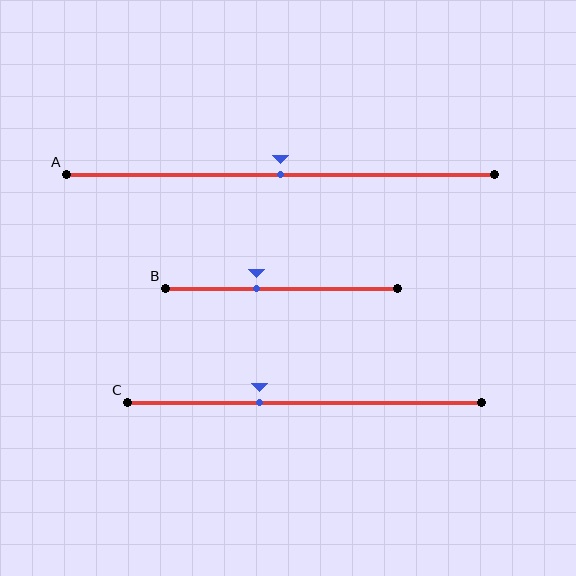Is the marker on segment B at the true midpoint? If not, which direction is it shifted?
No, the marker on segment B is shifted to the left by about 11% of the segment length.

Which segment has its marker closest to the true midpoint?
Segment A has its marker closest to the true midpoint.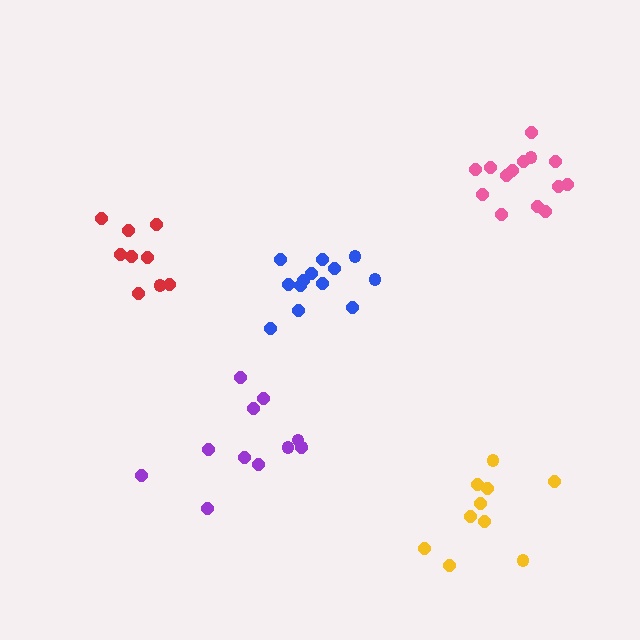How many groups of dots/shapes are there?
There are 5 groups.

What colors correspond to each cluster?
The clusters are colored: yellow, purple, blue, red, pink.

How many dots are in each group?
Group 1: 10 dots, Group 2: 12 dots, Group 3: 13 dots, Group 4: 9 dots, Group 5: 14 dots (58 total).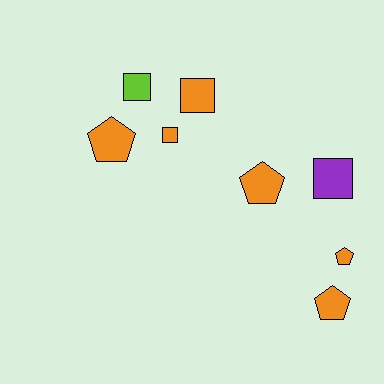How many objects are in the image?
There are 8 objects.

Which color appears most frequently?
Orange, with 6 objects.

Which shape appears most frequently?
Square, with 4 objects.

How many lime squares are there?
There is 1 lime square.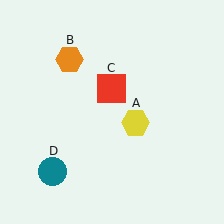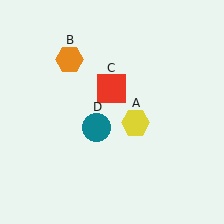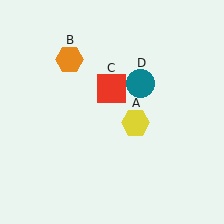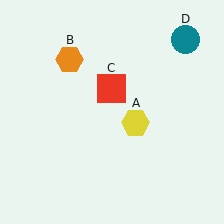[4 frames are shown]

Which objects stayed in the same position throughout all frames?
Yellow hexagon (object A) and orange hexagon (object B) and red square (object C) remained stationary.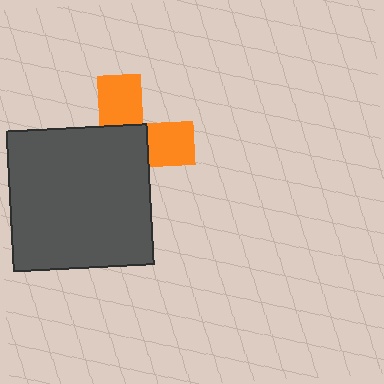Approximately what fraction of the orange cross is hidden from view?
Roughly 60% of the orange cross is hidden behind the dark gray square.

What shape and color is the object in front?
The object in front is a dark gray square.